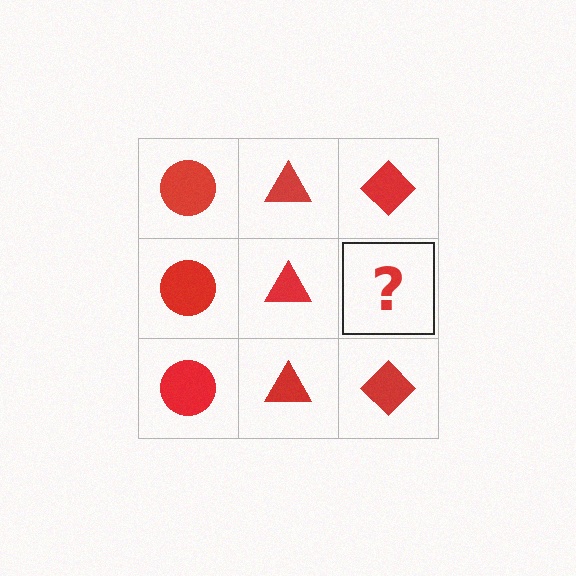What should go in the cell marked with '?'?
The missing cell should contain a red diamond.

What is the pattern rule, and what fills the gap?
The rule is that each column has a consistent shape. The gap should be filled with a red diamond.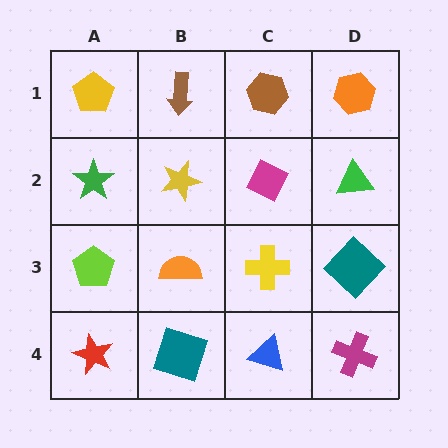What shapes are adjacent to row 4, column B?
An orange semicircle (row 3, column B), a red star (row 4, column A), a blue triangle (row 4, column C).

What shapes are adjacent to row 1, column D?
A green triangle (row 2, column D), a brown hexagon (row 1, column C).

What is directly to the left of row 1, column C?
A brown arrow.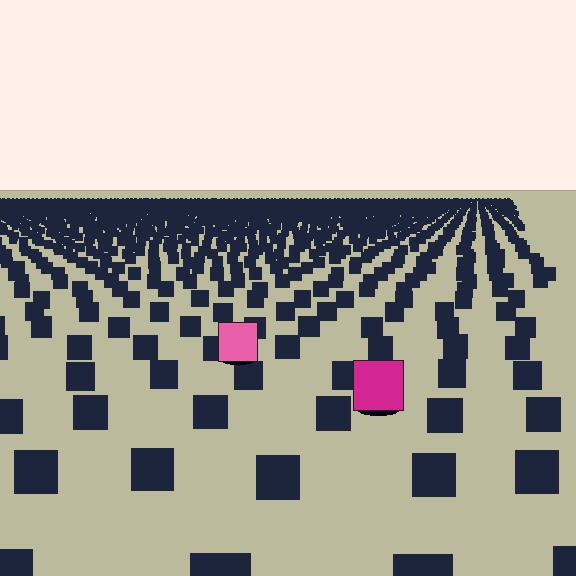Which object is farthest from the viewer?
The pink square is farthest from the viewer. It appears smaller and the ground texture around it is denser.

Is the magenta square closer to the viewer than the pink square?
Yes. The magenta square is closer — you can tell from the texture gradient: the ground texture is coarser near it.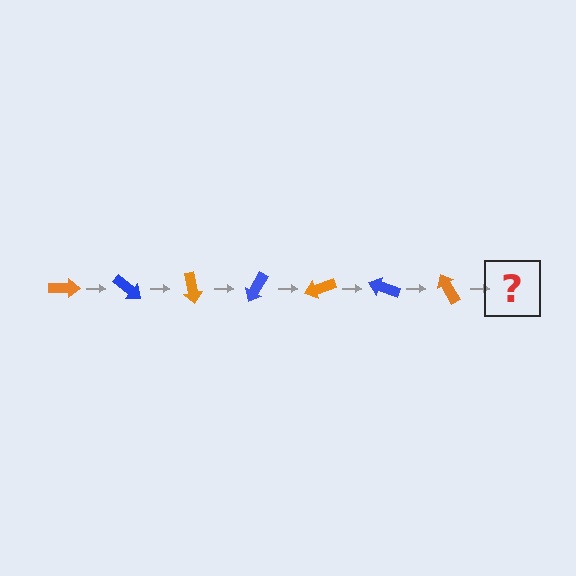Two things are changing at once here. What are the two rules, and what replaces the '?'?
The two rules are that it rotates 40 degrees each step and the color cycles through orange and blue. The '?' should be a blue arrow, rotated 280 degrees from the start.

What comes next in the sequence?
The next element should be a blue arrow, rotated 280 degrees from the start.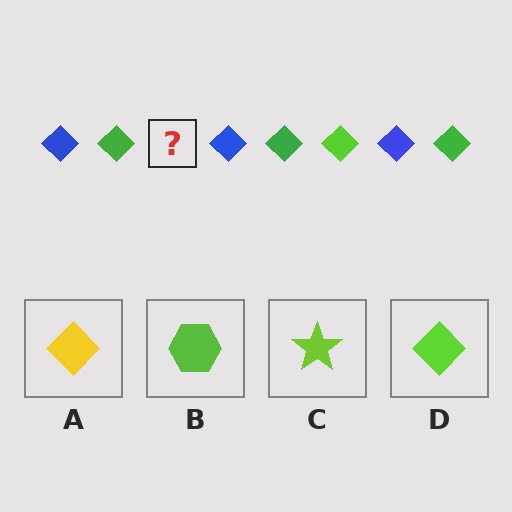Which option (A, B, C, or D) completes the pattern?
D.